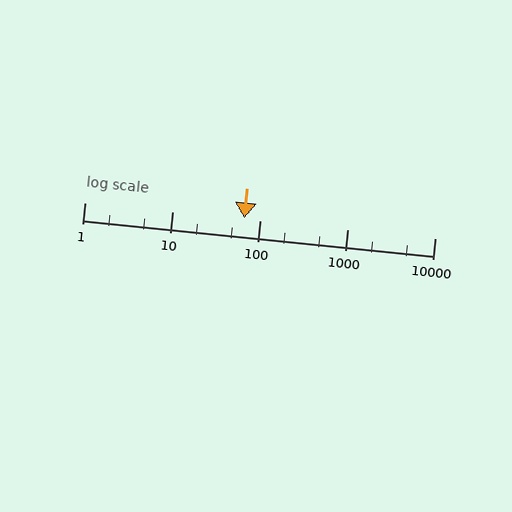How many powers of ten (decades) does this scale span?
The scale spans 4 decades, from 1 to 10000.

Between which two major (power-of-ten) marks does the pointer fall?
The pointer is between 10 and 100.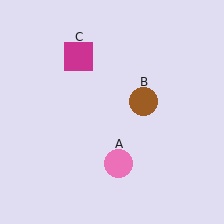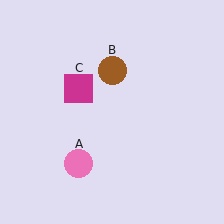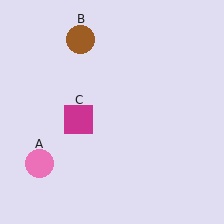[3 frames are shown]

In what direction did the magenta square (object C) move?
The magenta square (object C) moved down.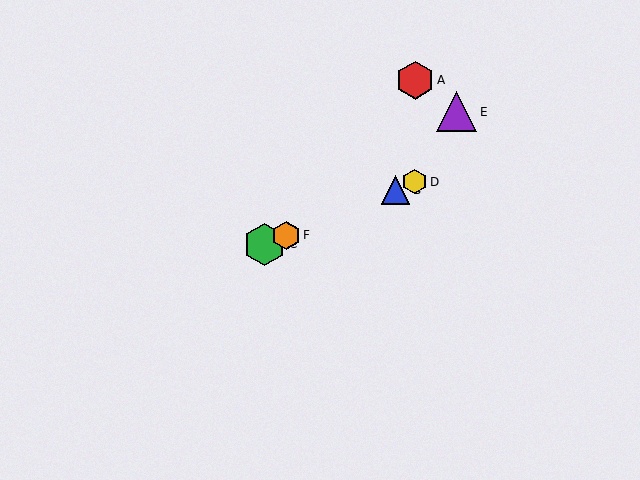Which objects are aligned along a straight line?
Objects B, C, D, F are aligned along a straight line.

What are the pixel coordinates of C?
Object C is at (265, 244).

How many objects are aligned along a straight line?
4 objects (B, C, D, F) are aligned along a straight line.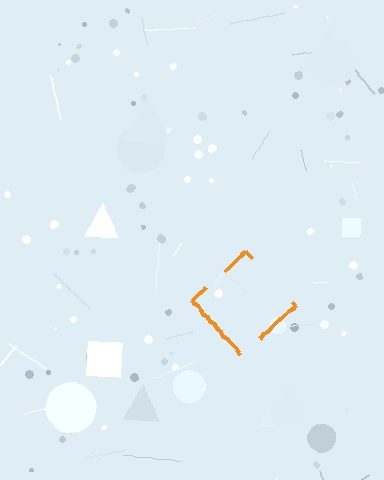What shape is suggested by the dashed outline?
The dashed outline suggests a diamond.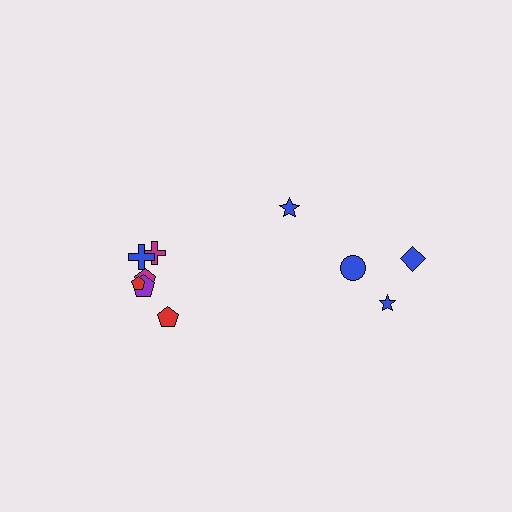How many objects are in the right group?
There are 4 objects.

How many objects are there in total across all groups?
There are 10 objects.